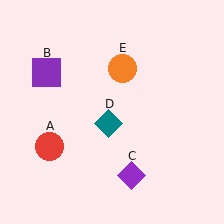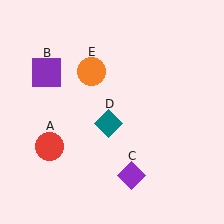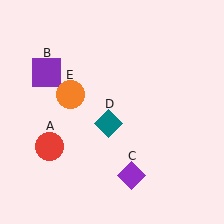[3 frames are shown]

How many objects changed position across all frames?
1 object changed position: orange circle (object E).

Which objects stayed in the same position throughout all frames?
Red circle (object A) and purple square (object B) and purple diamond (object C) and teal diamond (object D) remained stationary.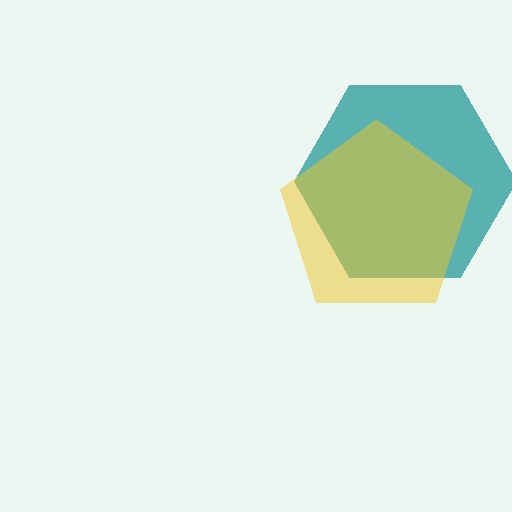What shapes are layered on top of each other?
The layered shapes are: a teal hexagon, a yellow pentagon.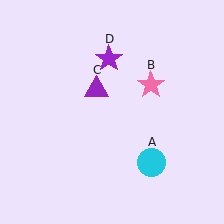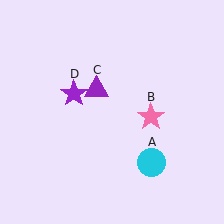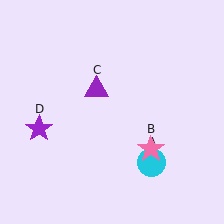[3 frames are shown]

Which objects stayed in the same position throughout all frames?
Cyan circle (object A) and purple triangle (object C) remained stationary.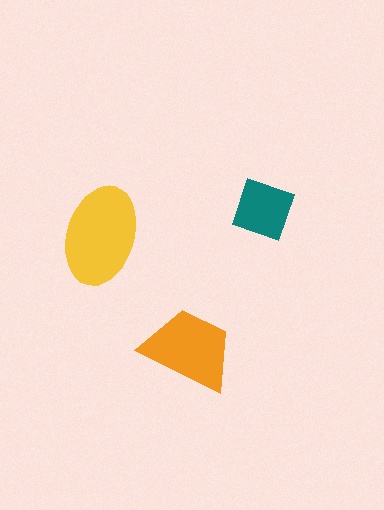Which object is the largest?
The yellow ellipse.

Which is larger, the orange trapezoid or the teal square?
The orange trapezoid.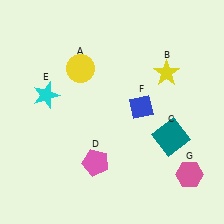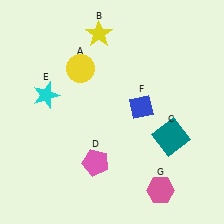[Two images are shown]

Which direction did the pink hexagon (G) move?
The pink hexagon (G) moved left.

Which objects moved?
The objects that moved are: the yellow star (B), the pink hexagon (G).